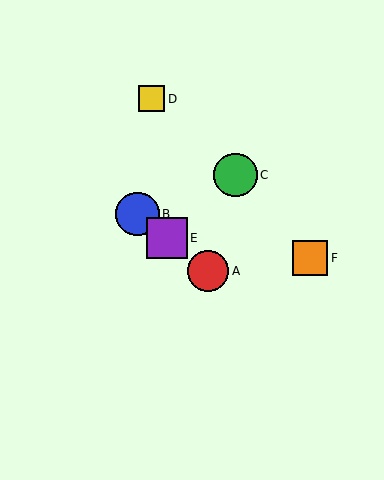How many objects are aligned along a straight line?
3 objects (A, B, E) are aligned along a straight line.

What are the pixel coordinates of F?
Object F is at (310, 258).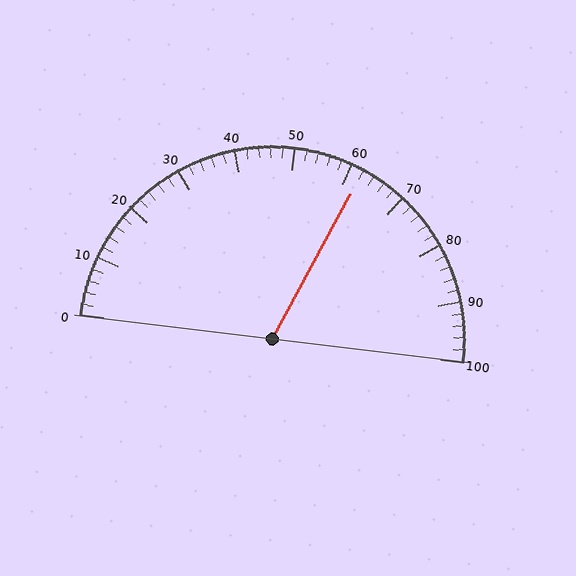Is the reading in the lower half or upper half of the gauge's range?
The reading is in the upper half of the range (0 to 100).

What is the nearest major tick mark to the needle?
The nearest major tick mark is 60.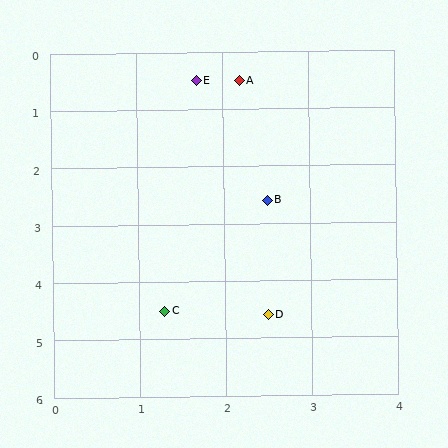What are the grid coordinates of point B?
Point B is at approximately (2.5, 2.6).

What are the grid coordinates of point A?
Point A is at approximately (2.2, 0.5).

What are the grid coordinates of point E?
Point E is at approximately (1.7, 0.5).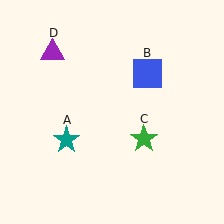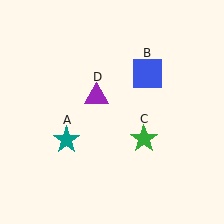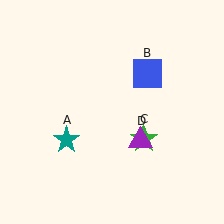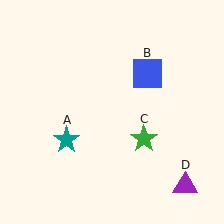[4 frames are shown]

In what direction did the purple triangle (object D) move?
The purple triangle (object D) moved down and to the right.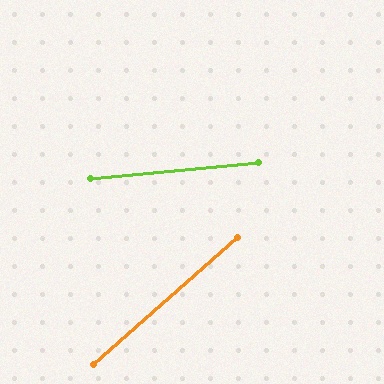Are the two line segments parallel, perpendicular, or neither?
Neither parallel nor perpendicular — they differ by about 36°.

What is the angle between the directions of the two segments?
Approximately 36 degrees.